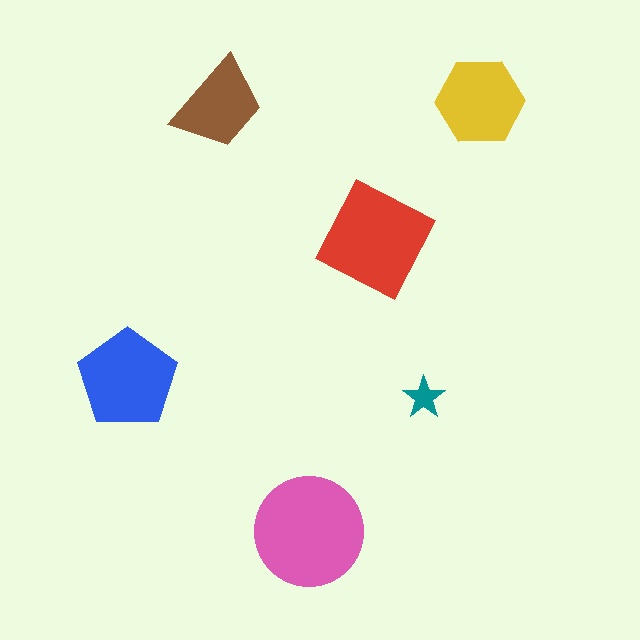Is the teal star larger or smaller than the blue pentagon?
Smaller.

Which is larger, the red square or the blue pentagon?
The red square.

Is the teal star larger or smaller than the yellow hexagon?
Smaller.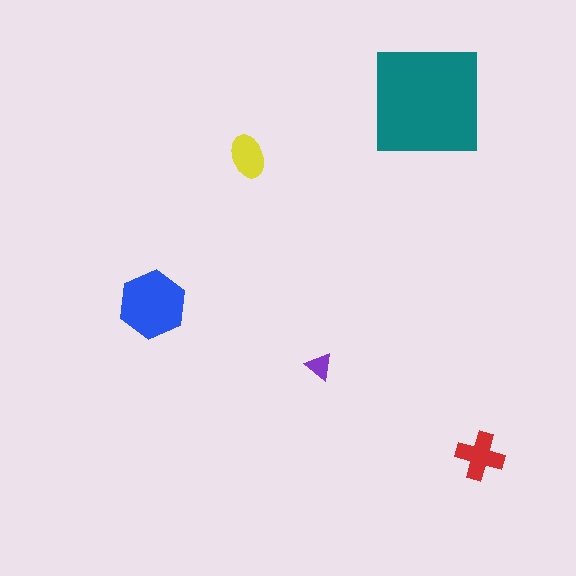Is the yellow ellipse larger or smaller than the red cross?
Smaller.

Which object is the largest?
The teal square.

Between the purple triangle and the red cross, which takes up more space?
The red cross.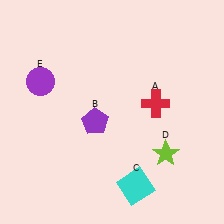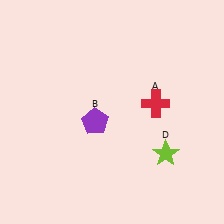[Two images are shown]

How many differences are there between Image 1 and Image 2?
There are 2 differences between the two images.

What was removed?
The purple circle (E), the cyan square (C) were removed in Image 2.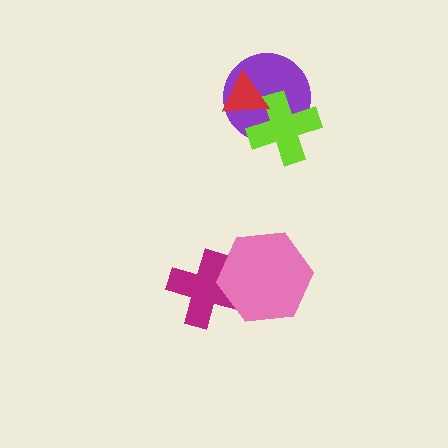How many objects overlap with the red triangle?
2 objects overlap with the red triangle.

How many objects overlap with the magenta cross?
1 object overlaps with the magenta cross.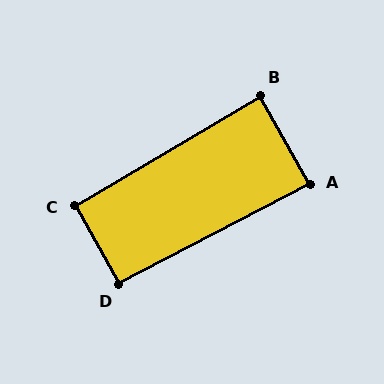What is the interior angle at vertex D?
Approximately 91 degrees (approximately right).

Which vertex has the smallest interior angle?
A, at approximately 89 degrees.